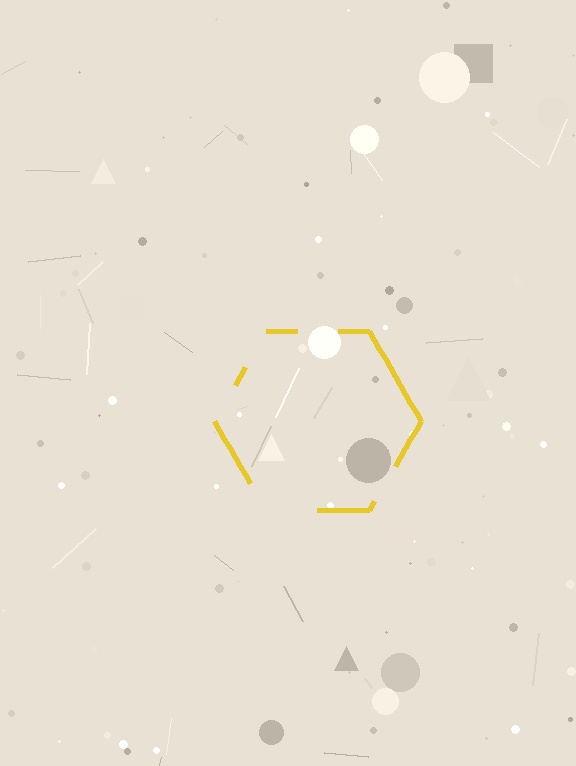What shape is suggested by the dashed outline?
The dashed outline suggests a hexagon.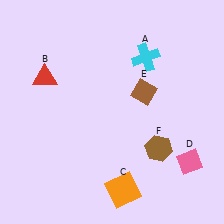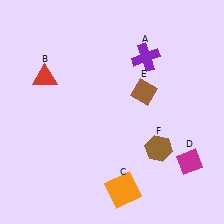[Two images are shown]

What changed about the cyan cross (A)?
In Image 1, A is cyan. In Image 2, it changed to purple.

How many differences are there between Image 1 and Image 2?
There are 2 differences between the two images.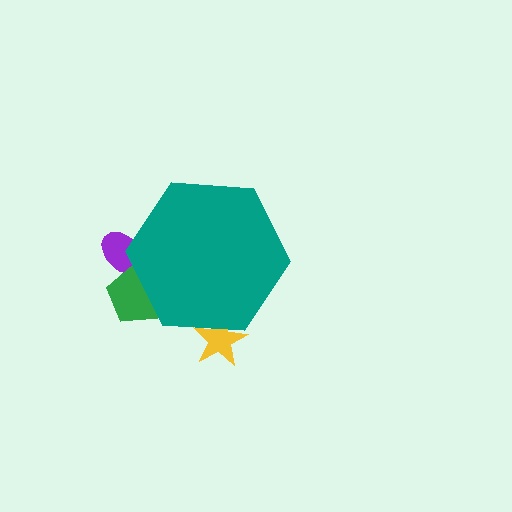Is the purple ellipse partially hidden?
Yes, the purple ellipse is partially hidden behind the teal hexagon.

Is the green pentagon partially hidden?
Yes, the green pentagon is partially hidden behind the teal hexagon.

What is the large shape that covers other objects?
A teal hexagon.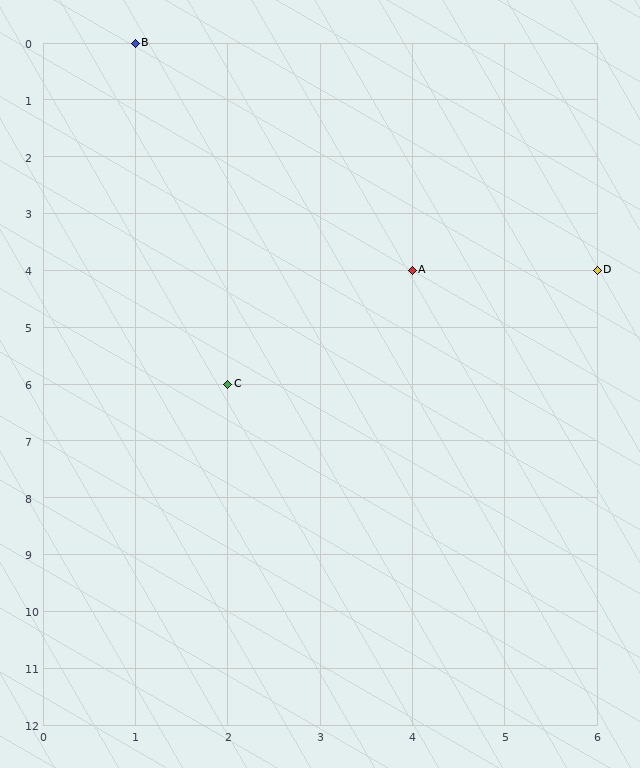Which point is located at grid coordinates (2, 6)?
Point C is at (2, 6).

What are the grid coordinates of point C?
Point C is at grid coordinates (2, 6).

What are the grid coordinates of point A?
Point A is at grid coordinates (4, 4).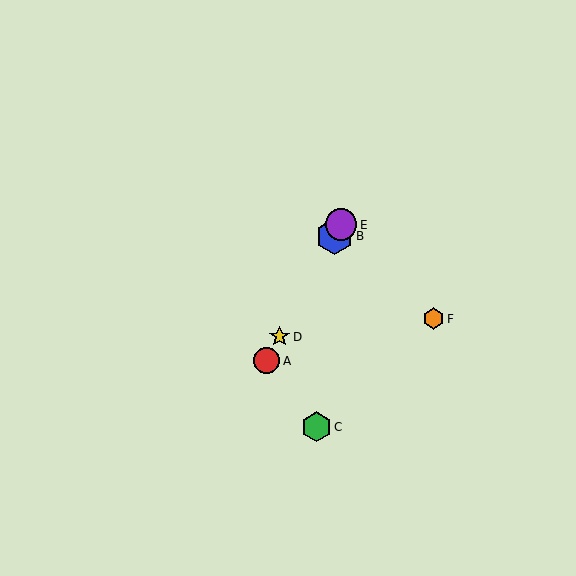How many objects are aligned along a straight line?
4 objects (A, B, D, E) are aligned along a straight line.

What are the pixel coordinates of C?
Object C is at (316, 427).